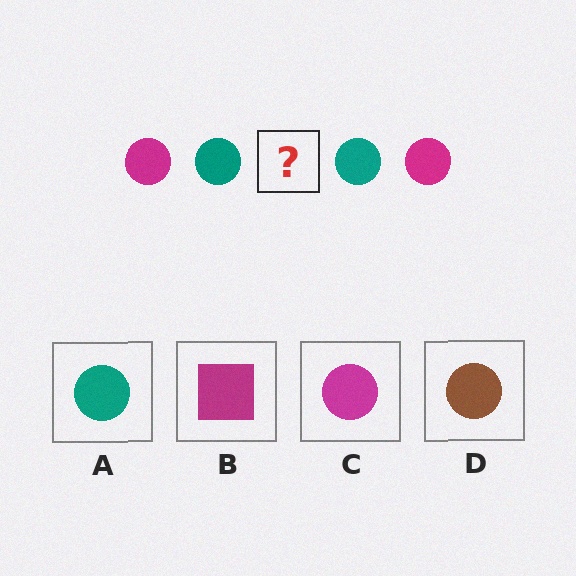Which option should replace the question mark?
Option C.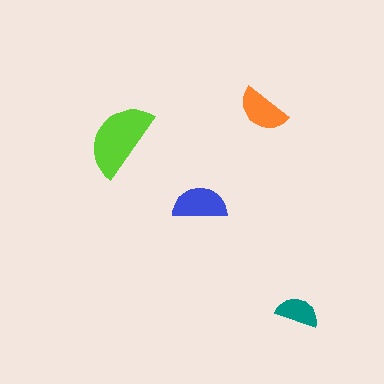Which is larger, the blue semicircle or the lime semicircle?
The lime one.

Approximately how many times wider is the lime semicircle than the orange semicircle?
About 1.5 times wider.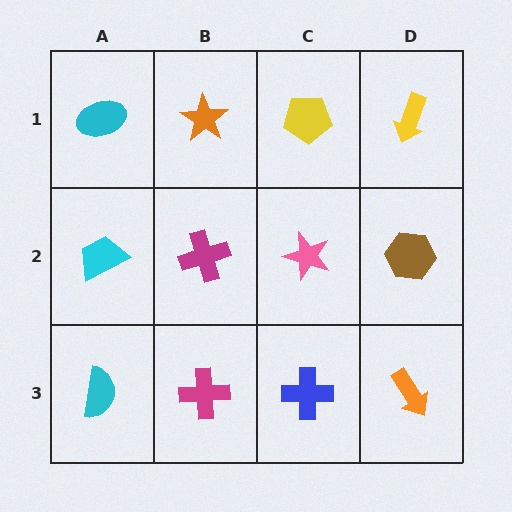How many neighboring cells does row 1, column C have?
3.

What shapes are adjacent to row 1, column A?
A cyan trapezoid (row 2, column A), an orange star (row 1, column B).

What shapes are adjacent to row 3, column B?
A magenta cross (row 2, column B), a cyan semicircle (row 3, column A), a blue cross (row 3, column C).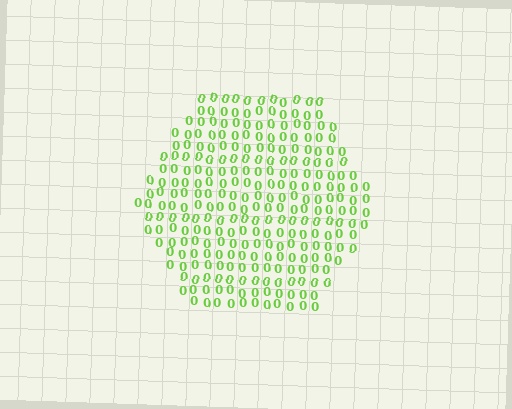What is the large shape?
The large shape is a hexagon.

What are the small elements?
The small elements are digit 0's.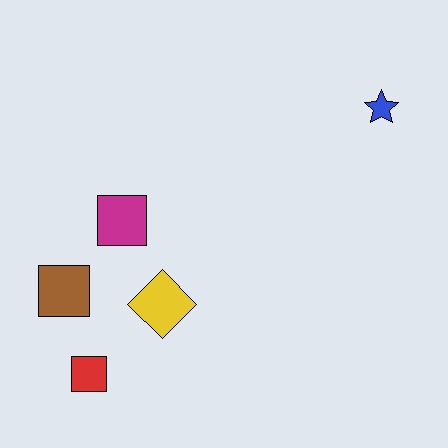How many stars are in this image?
There is 1 star.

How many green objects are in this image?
There are no green objects.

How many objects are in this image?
There are 5 objects.